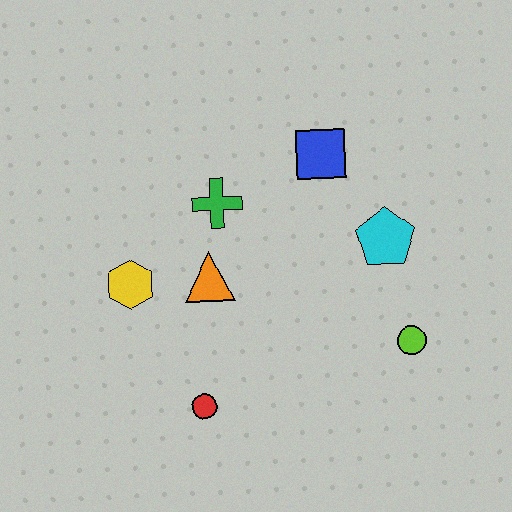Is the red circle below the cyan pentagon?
Yes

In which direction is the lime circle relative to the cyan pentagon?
The lime circle is below the cyan pentagon.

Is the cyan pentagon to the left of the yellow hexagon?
No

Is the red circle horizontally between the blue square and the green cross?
No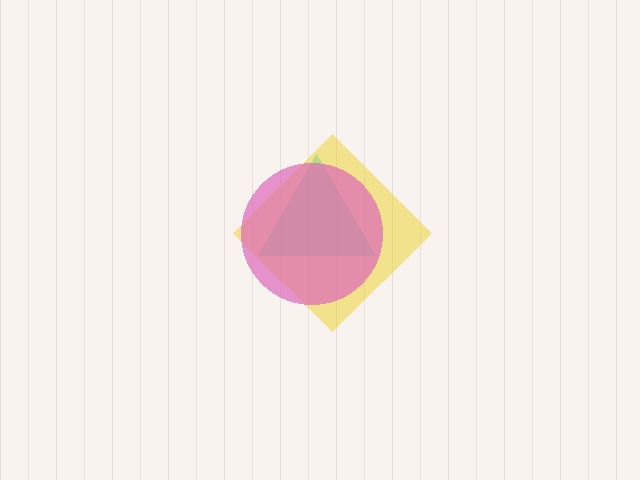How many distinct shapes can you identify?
There are 3 distinct shapes: a cyan triangle, a yellow diamond, a pink circle.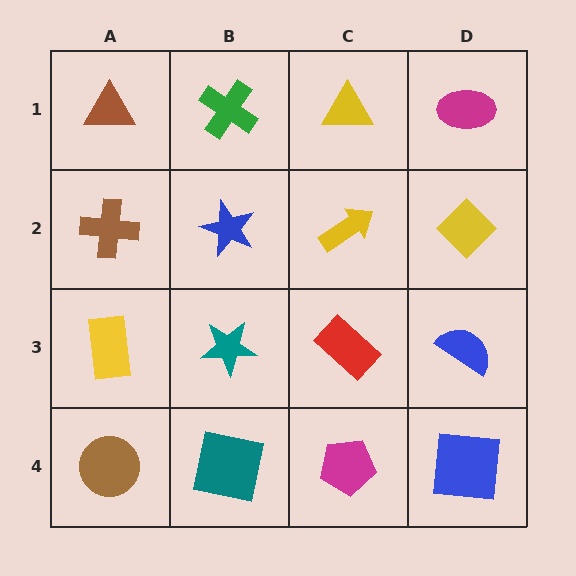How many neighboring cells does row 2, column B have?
4.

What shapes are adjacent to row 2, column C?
A yellow triangle (row 1, column C), a red rectangle (row 3, column C), a blue star (row 2, column B), a yellow diamond (row 2, column D).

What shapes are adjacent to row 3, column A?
A brown cross (row 2, column A), a brown circle (row 4, column A), a teal star (row 3, column B).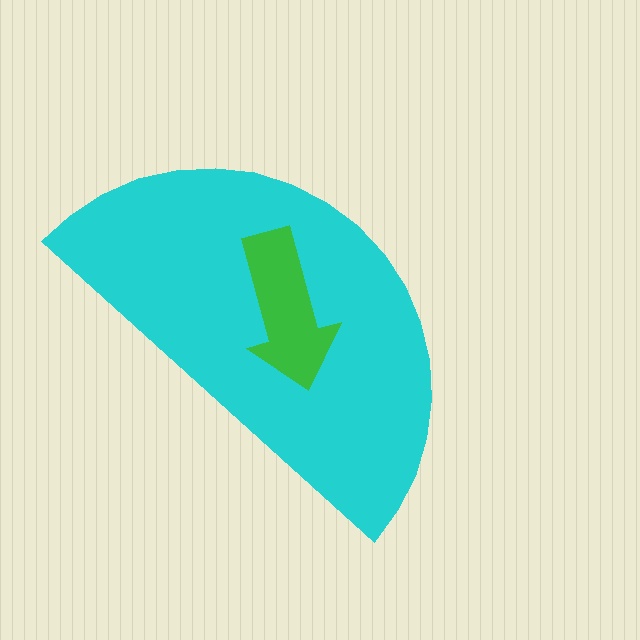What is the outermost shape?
The cyan semicircle.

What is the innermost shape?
The green arrow.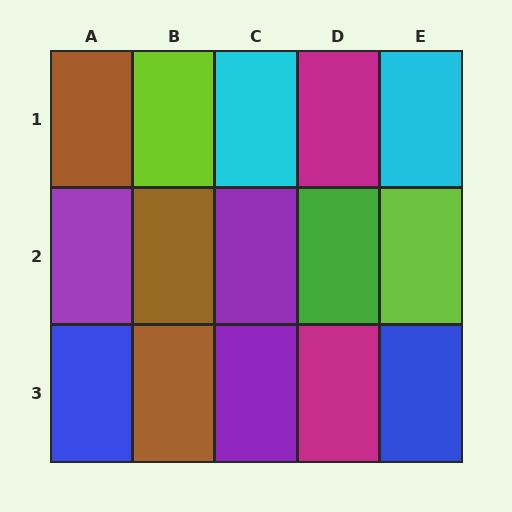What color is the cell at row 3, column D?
Magenta.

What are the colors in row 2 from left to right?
Purple, brown, purple, green, lime.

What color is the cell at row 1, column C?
Cyan.